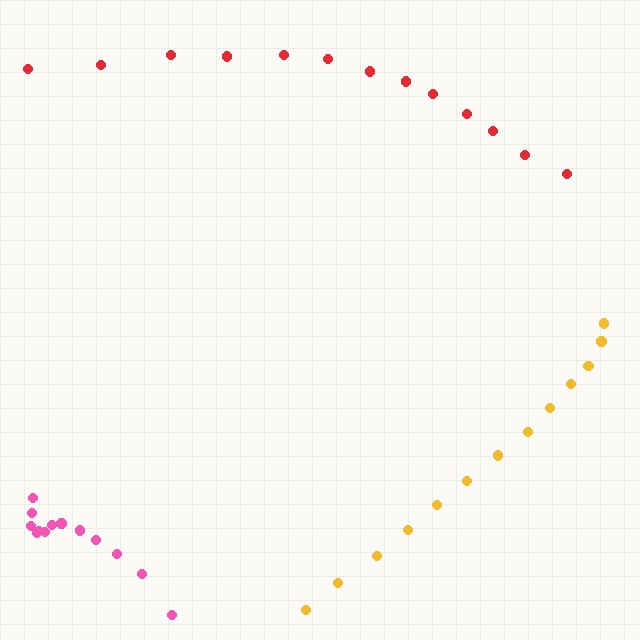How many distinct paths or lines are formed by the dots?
There are 3 distinct paths.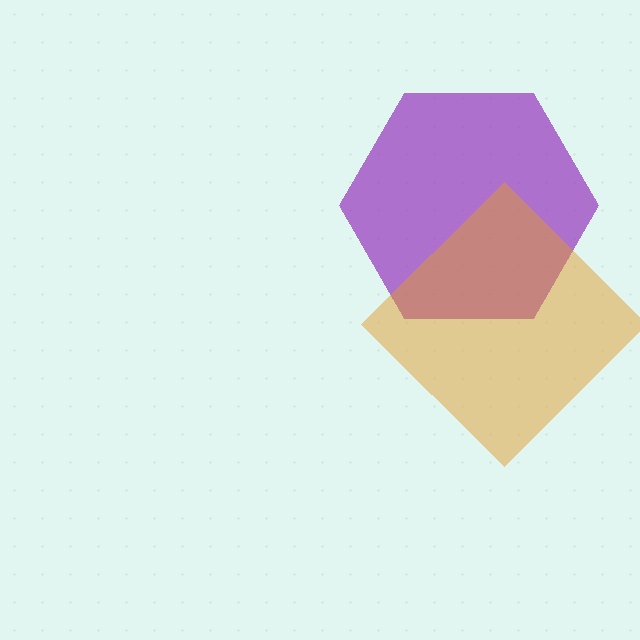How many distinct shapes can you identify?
There are 2 distinct shapes: a purple hexagon, an orange diamond.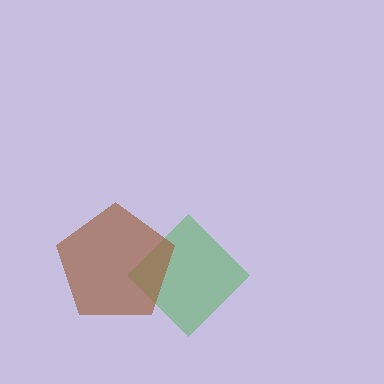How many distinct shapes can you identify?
There are 2 distinct shapes: a green diamond, a brown pentagon.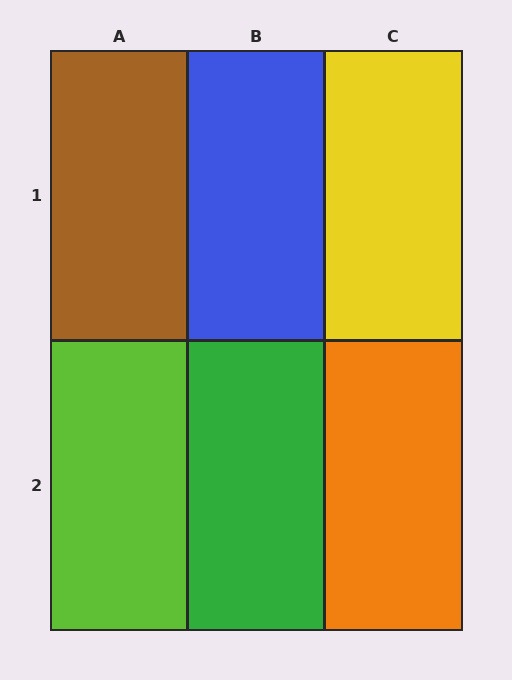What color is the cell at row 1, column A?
Brown.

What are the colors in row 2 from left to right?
Lime, green, orange.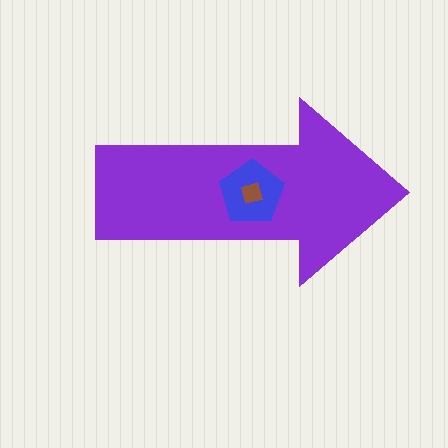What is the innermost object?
The brown square.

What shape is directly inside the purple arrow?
The blue pentagon.